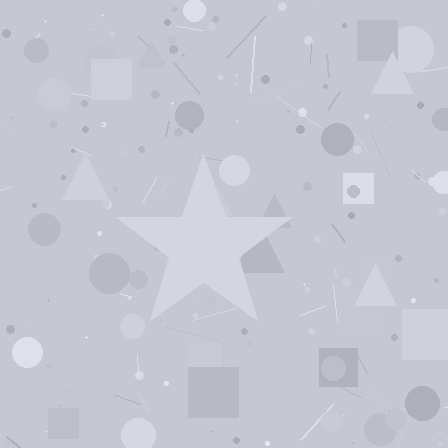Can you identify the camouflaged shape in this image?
The camouflaged shape is a star.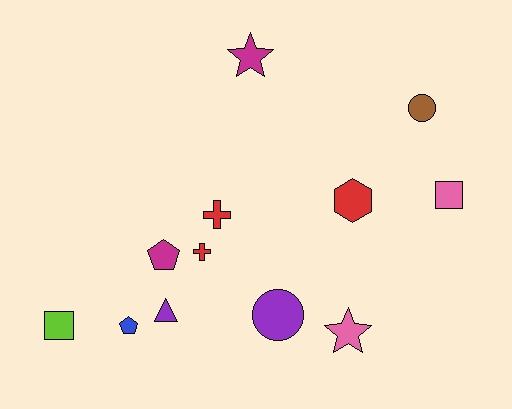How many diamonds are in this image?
There are no diamonds.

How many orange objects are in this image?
There are no orange objects.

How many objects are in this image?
There are 12 objects.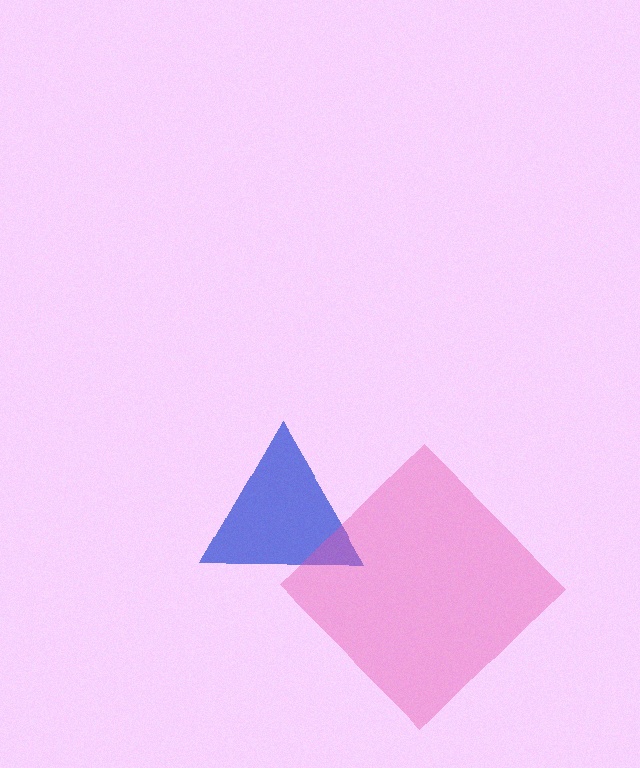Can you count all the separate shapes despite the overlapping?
Yes, there are 2 separate shapes.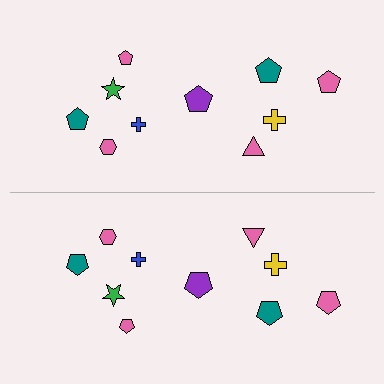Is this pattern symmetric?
Yes, this pattern has bilateral (reflection) symmetry.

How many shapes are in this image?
There are 20 shapes in this image.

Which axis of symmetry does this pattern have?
The pattern has a horizontal axis of symmetry running through the center of the image.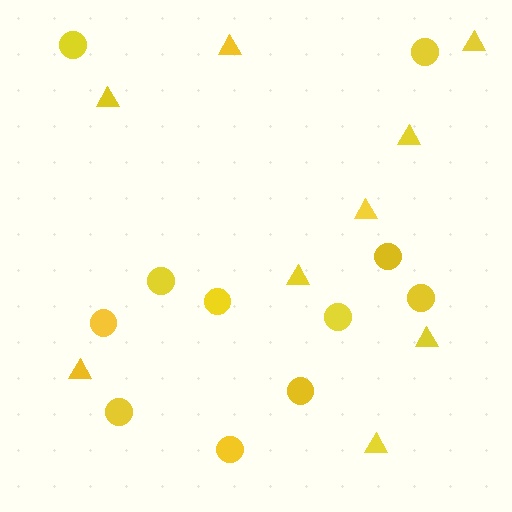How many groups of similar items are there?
There are 2 groups: one group of triangles (9) and one group of circles (11).